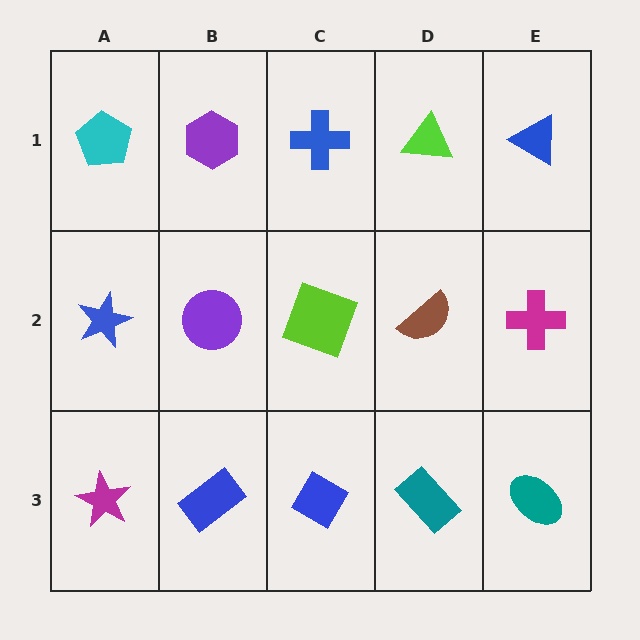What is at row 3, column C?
A blue diamond.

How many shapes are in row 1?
5 shapes.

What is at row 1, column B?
A purple hexagon.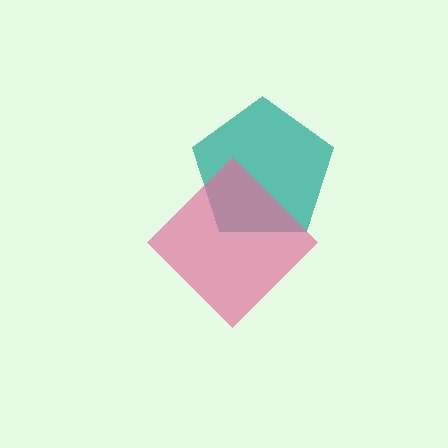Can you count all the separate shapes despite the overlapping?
Yes, there are 2 separate shapes.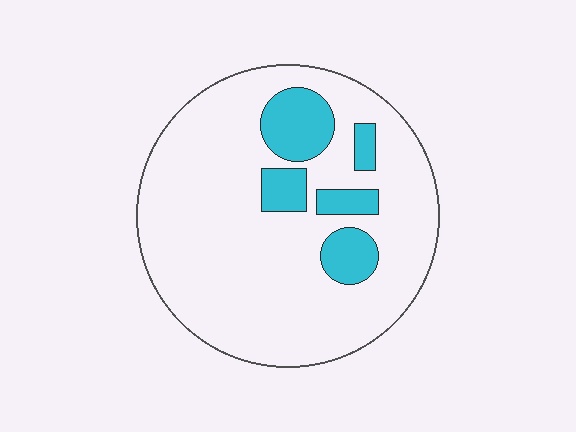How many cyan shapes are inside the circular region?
5.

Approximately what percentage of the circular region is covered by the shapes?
Approximately 15%.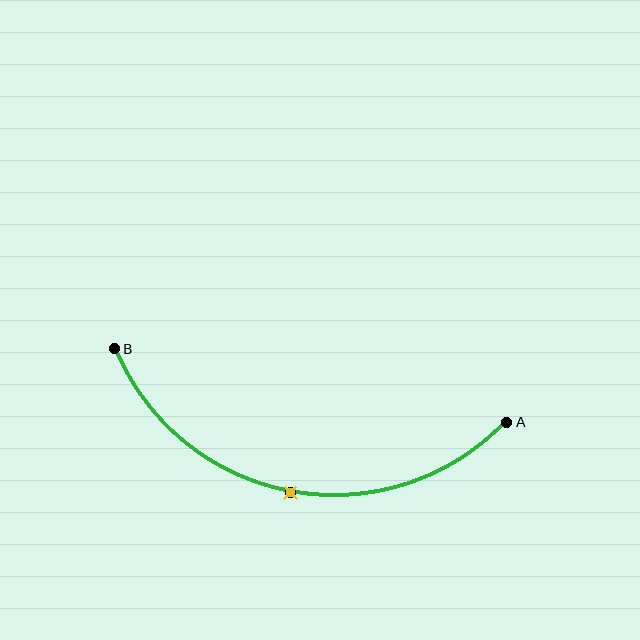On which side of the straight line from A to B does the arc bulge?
The arc bulges below the straight line connecting A and B.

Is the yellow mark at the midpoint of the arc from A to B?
Yes. The yellow mark lies on the arc at equal arc-length from both A and B — it is the arc midpoint.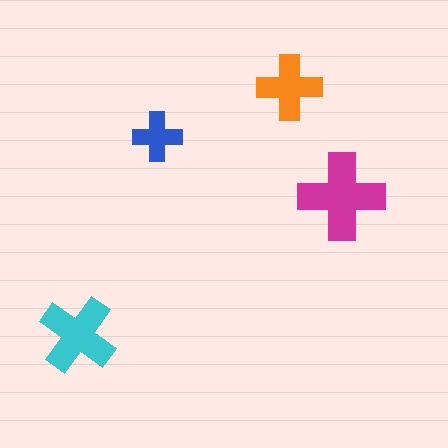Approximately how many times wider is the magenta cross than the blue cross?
About 2 times wider.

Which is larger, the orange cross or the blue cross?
The orange one.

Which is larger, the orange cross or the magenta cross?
The magenta one.